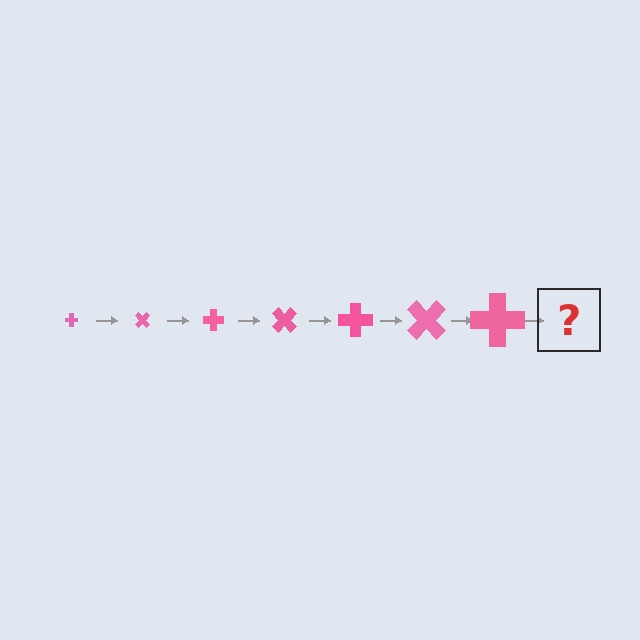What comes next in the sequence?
The next element should be a cross, larger than the previous one and rotated 315 degrees from the start.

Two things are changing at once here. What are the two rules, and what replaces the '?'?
The two rules are that the cross grows larger each step and it rotates 45 degrees each step. The '?' should be a cross, larger than the previous one and rotated 315 degrees from the start.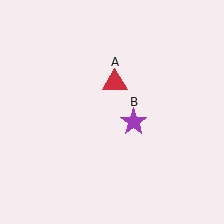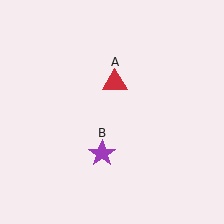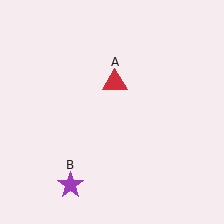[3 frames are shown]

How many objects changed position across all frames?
1 object changed position: purple star (object B).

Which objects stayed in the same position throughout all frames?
Red triangle (object A) remained stationary.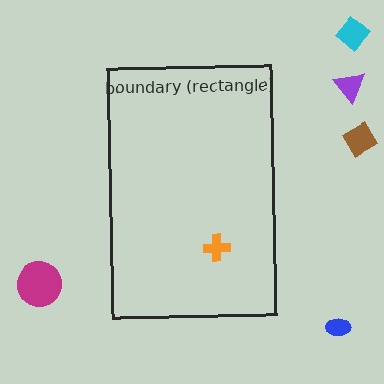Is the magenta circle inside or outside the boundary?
Outside.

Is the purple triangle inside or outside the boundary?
Outside.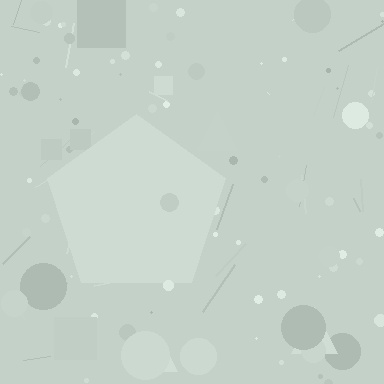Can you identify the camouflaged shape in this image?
The camouflaged shape is a pentagon.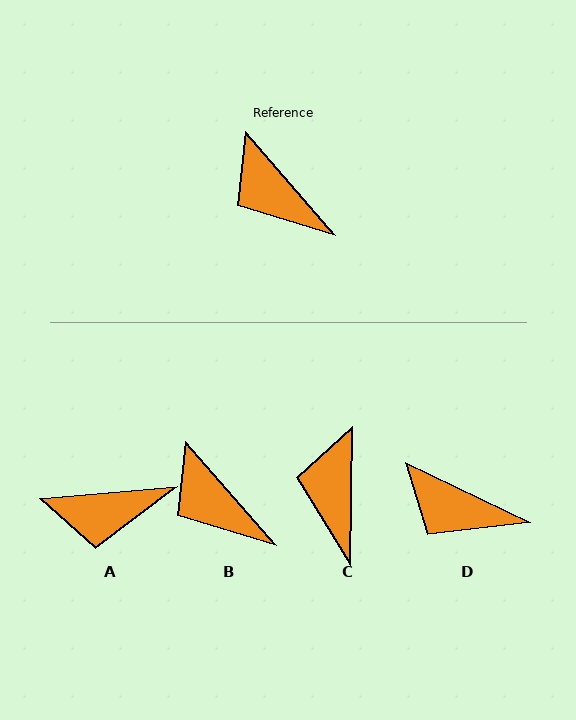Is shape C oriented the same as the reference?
No, it is off by about 42 degrees.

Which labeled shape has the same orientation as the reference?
B.